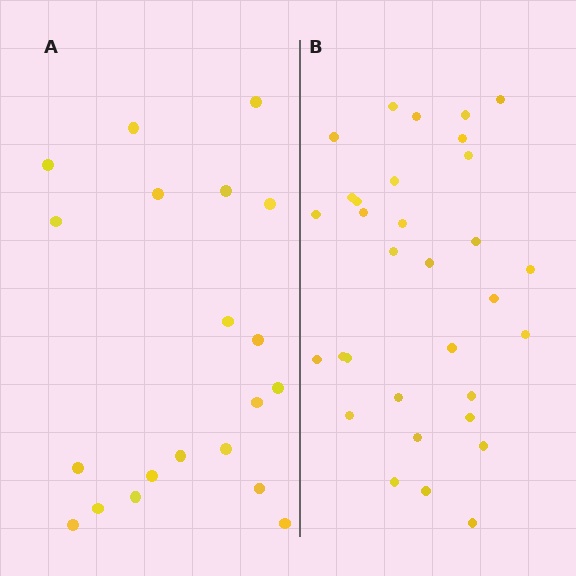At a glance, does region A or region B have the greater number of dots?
Region B (the right region) has more dots.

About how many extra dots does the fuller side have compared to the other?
Region B has roughly 12 or so more dots than region A.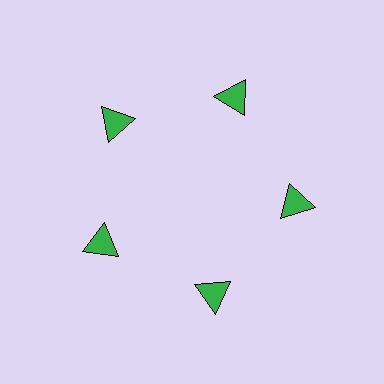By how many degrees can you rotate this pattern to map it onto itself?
The pattern maps onto itself every 72 degrees of rotation.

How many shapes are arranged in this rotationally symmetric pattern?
There are 5 shapes, arranged in 5 groups of 1.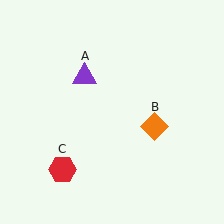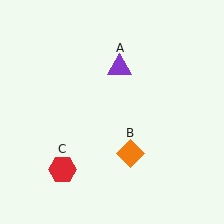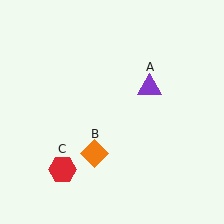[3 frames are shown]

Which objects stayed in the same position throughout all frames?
Red hexagon (object C) remained stationary.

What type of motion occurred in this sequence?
The purple triangle (object A), orange diamond (object B) rotated clockwise around the center of the scene.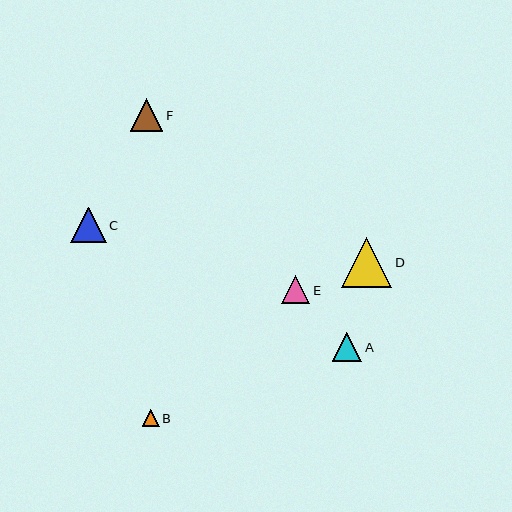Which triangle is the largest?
Triangle D is the largest with a size of approximately 50 pixels.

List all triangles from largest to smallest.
From largest to smallest: D, C, F, A, E, B.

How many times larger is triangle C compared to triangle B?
Triangle C is approximately 2.1 times the size of triangle B.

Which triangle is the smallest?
Triangle B is the smallest with a size of approximately 17 pixels.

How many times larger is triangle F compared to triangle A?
Triangle F is approximately 1.1 times the size of triangle A.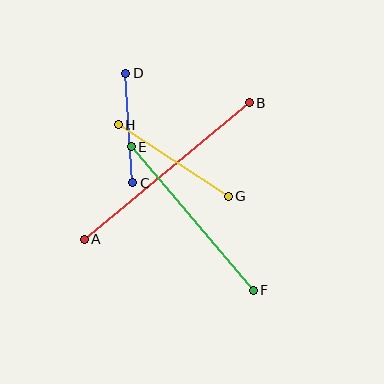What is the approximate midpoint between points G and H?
The midpoint is at approximately (173, 161) pixels.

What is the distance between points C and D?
The distance is approximately 109 pixels.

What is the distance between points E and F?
The distance is approximately 188 pixels.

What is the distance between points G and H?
The distance is approximately 131 pixels.